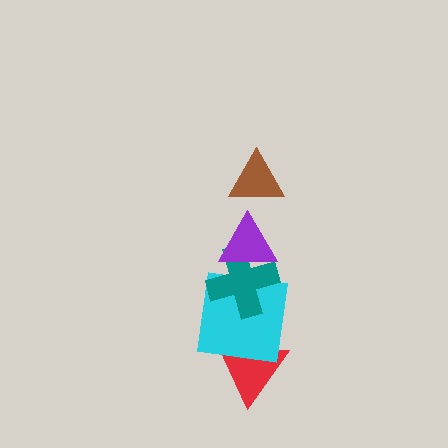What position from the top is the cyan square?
The cyan square is 4th from the top.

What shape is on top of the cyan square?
The teal cross is on top of the cyan square.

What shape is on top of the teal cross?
The purple triangle is on top of the teal cross.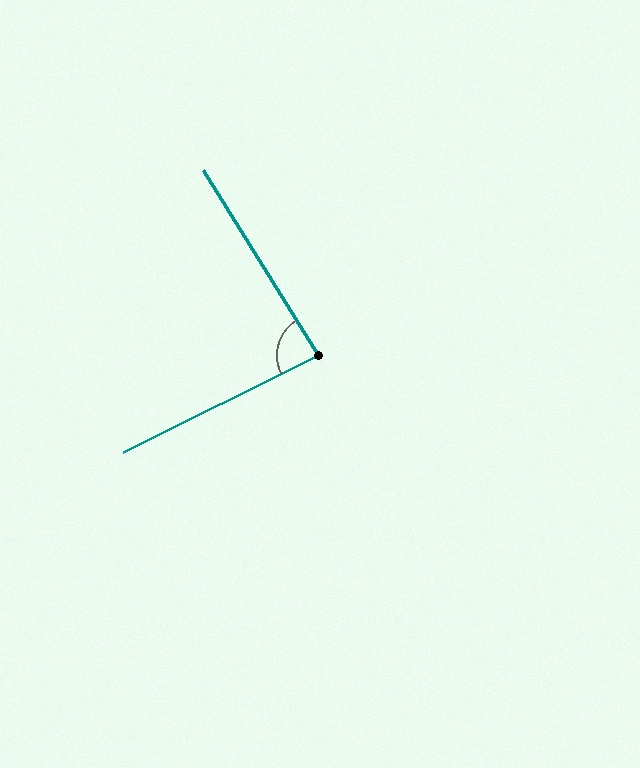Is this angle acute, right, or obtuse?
It is acute.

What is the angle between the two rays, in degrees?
Approximately 85 degrees.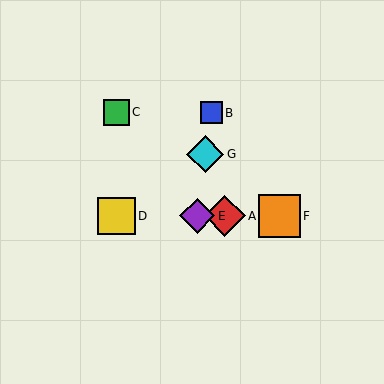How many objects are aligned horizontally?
4 objects (A, D, E, F) are aligned horizontally.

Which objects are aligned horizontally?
Objects A, D, E, F are aligned horizontally.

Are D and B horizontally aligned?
No, D is at y≈216 and B is at y≈113.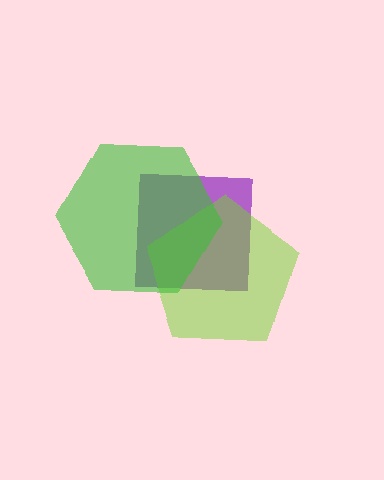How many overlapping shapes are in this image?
There are 3 overlapping shapes in the image.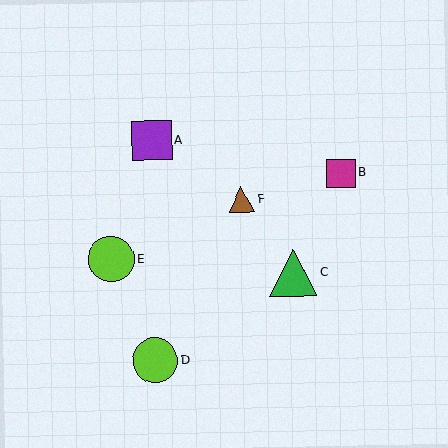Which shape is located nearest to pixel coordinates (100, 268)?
The lime circle (labeled E) at (111, 259) is nearest to that location.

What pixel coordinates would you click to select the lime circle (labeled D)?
Click at (155, 360) to select the lime circle D.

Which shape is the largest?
The green triangle (labeled C) is the largest.